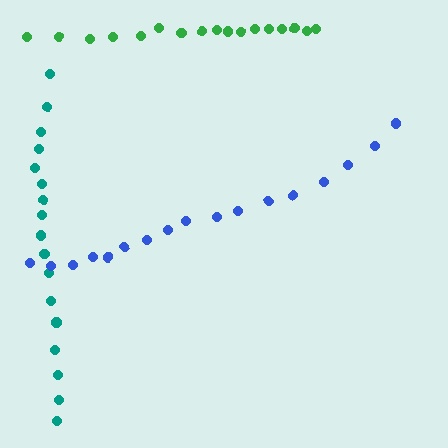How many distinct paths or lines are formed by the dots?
There are 3 distinct paths.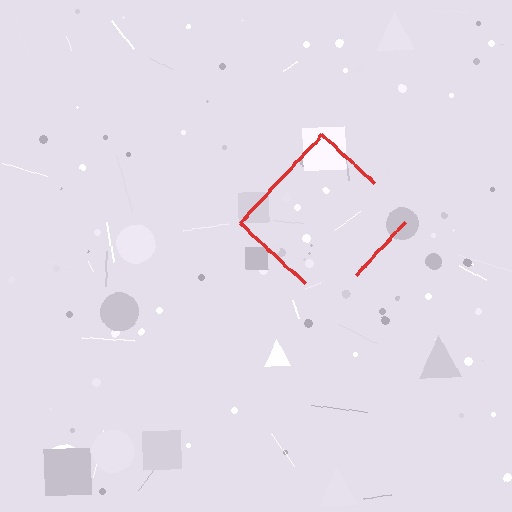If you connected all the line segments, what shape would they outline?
They would outline a diamond.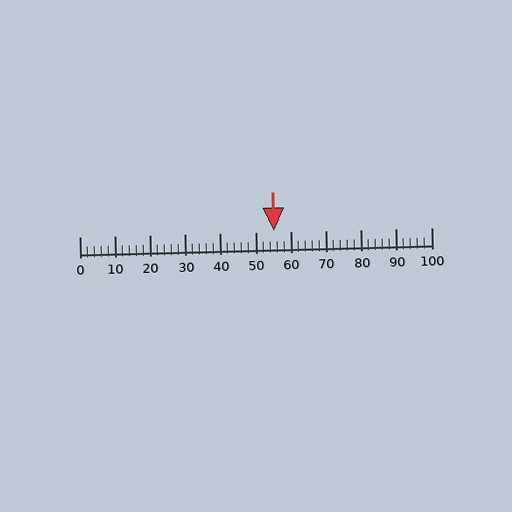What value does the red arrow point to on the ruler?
The red arrow points to approximately 55.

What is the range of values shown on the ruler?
The ruler shows values from 0 to 100.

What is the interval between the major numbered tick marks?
The major tick marks are spaced 10 units apart.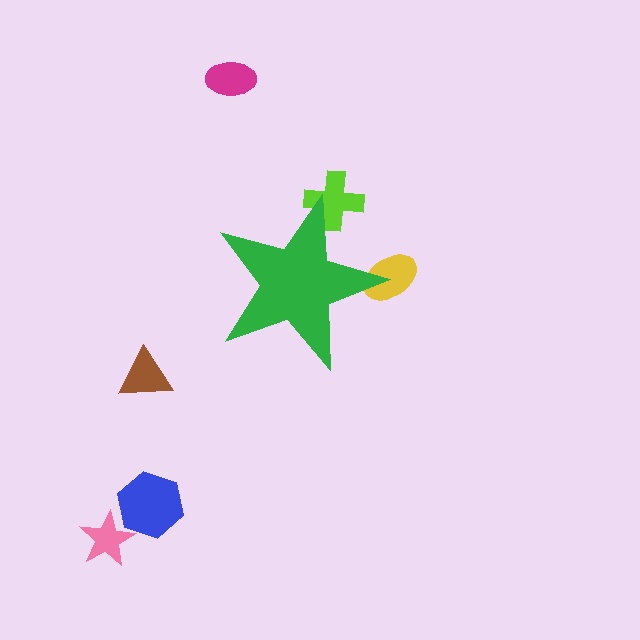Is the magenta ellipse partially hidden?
No, the magenta ellipse is fully visible.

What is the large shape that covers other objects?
A green star.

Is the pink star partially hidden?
No, the pink star is fully visible.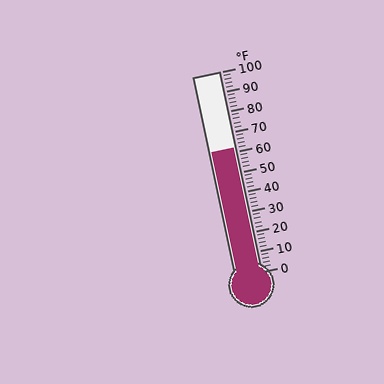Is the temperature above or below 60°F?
The temperature is above 60°F.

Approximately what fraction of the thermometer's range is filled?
The thermometer is filled to approximately 60% of its range.